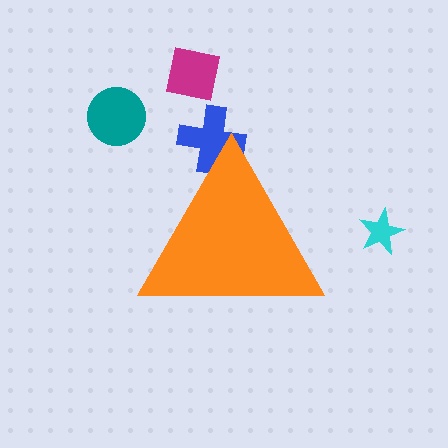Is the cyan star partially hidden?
No, the cyan star is fully visible.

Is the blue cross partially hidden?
Yes, the blue cross is partially hidden behind the orange triangle.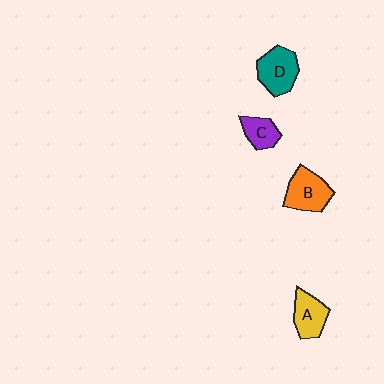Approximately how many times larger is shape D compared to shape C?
Approximately 1.6 times.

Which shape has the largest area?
Shape B (orange).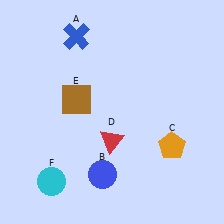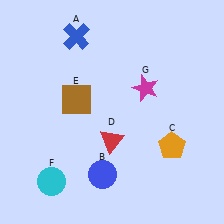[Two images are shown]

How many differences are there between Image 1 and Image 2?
There is 1 difference between the two images.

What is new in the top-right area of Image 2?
A magenta star (G) was added in the top-right area of Image 2.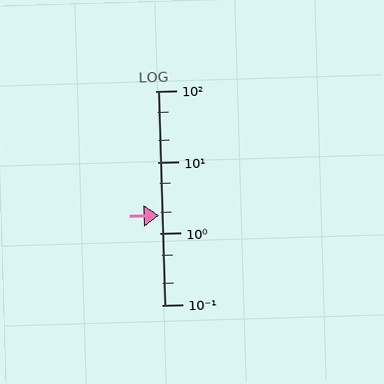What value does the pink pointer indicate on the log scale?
The pointer indicates approximately 1.8.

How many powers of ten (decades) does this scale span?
The scale spans 3 decades, from 0.1 to 100.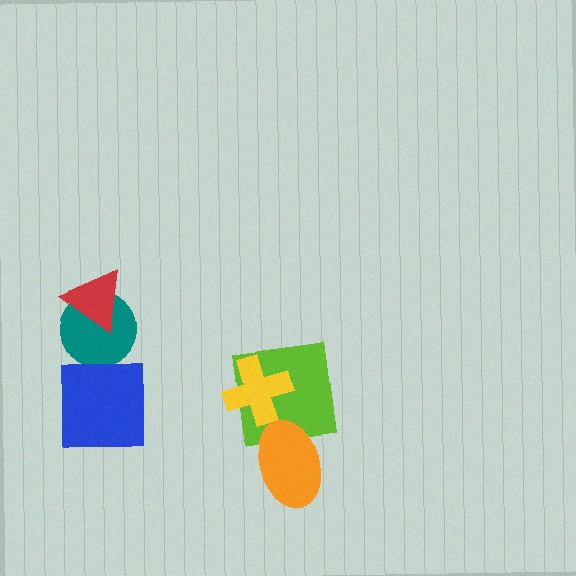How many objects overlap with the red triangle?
1 object overlaps with the red triangle.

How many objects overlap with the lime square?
2 objects overlap with the lime square.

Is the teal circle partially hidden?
Yes, it is partially covered by another shape.